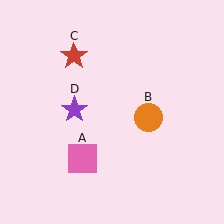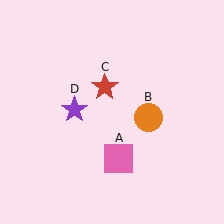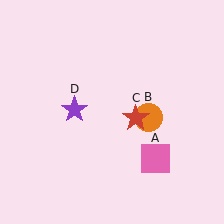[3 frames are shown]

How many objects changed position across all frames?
2 objects changed position: pink square (object A), red star (object C).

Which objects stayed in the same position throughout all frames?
Orange circle (object B) and purple star (object D) remained stationary.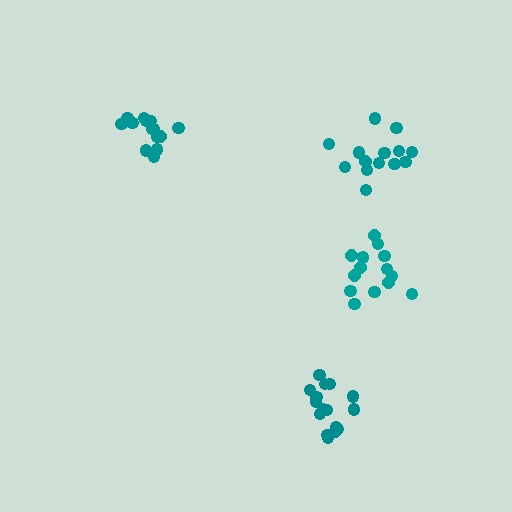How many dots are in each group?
Group 1: 14 dots, Group 2: 15 dots, Group 3: 16 dots, Group 4: 14 dots (59 total).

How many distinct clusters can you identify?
There are 4 distinct clusters.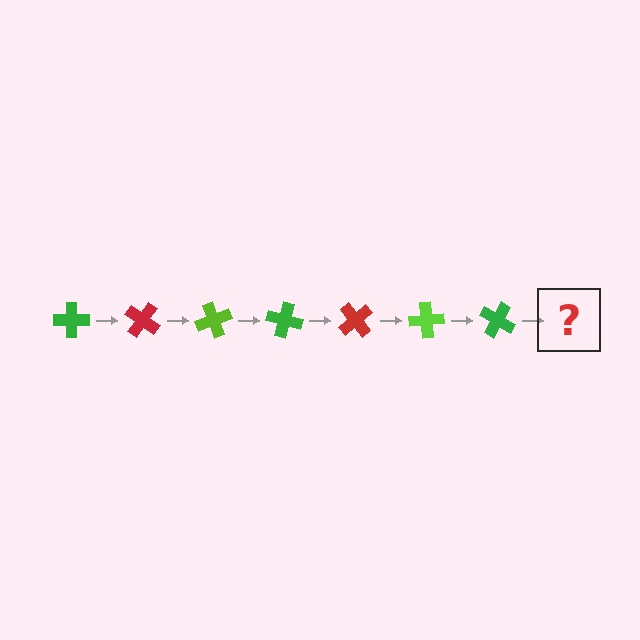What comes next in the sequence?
The next element should be a red cross, rotated 245 degrees from the start.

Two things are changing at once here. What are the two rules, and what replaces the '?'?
The two rules are that it rotates 35 degrees each step and the color cycles through green, red, and lime. The '?' should be a red cross, rotated 245 degrees from the start.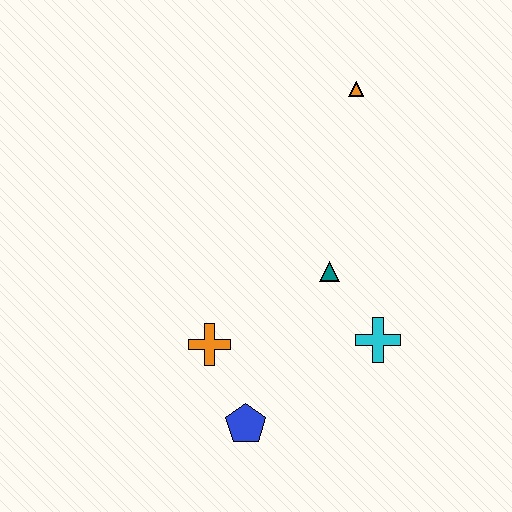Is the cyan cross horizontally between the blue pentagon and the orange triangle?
No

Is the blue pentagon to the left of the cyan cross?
Yes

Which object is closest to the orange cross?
The blue pentagon is closest to the orange cross.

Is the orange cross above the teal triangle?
No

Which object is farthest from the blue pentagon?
The orange triangle is farthest from the blue pentagon.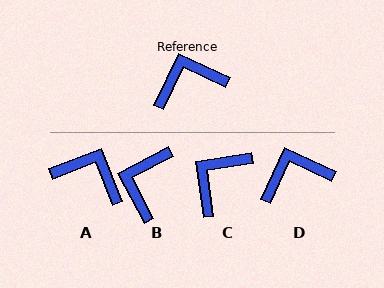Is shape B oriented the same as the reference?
No, it is off by about 53 degrees.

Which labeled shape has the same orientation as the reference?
D.